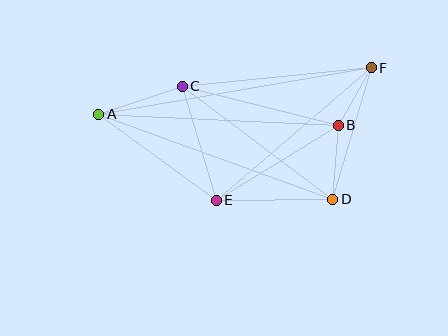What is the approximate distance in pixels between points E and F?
The distance between E and F is approximately 204 pixels.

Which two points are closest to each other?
Points B and F are closest to each other.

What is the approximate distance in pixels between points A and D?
The distance between A and D is approximately 249 pixels.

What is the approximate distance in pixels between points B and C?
The distance between B and C is approximately 161 pixels.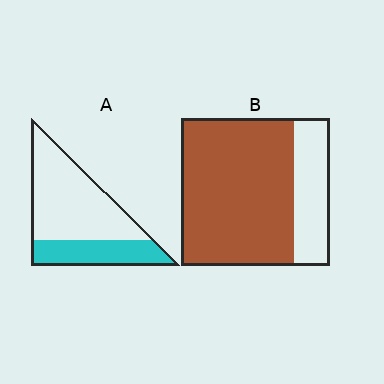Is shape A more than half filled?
No.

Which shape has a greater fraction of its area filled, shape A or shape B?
Shape B.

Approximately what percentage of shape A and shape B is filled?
A is approximately 30% and B is approximately 75%.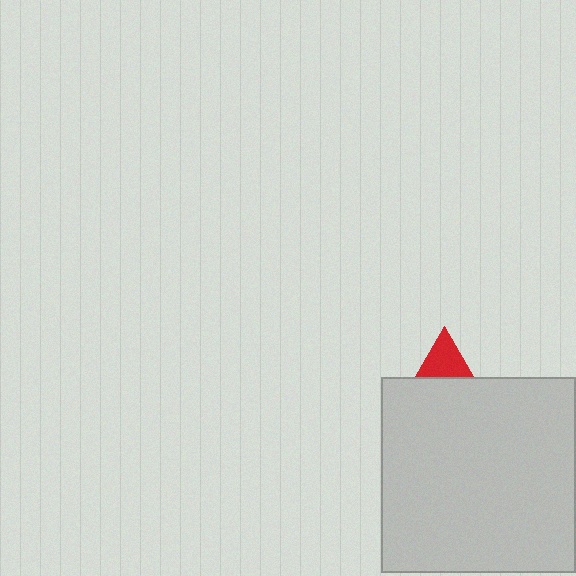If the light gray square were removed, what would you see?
You would see the complete red triangle.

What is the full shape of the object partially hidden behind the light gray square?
The partially hidden object is a red triangle.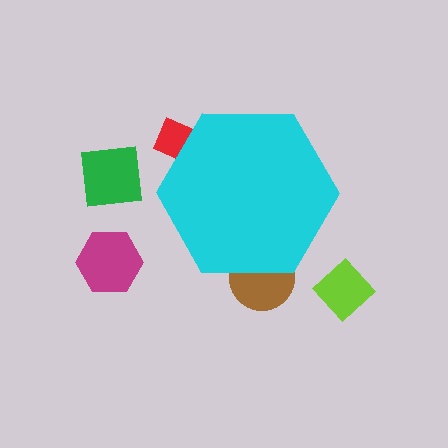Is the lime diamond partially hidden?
No, the lime diamond is fully visible.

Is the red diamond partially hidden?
Yes, the red diamond is partially hidden behind the cyan hexagon.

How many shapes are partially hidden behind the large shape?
2 shapes are partially hidden.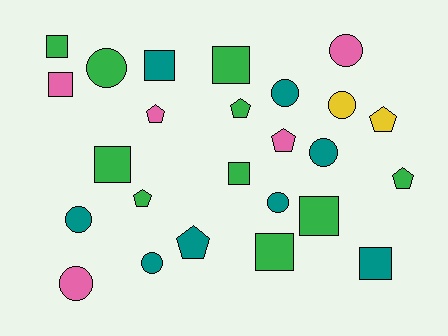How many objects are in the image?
There are 25 objects.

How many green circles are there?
There is 1 green circle.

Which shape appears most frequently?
Square, with 9 objects.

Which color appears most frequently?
Green, with 10 objects.